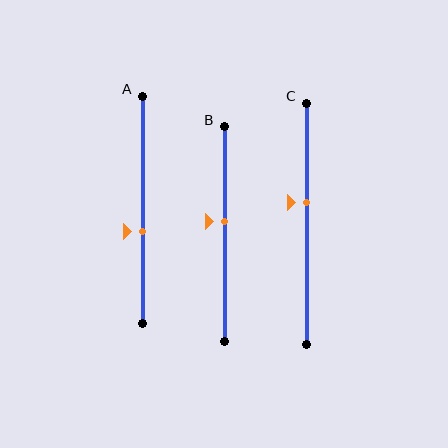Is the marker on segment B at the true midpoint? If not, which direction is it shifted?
No, the marker on segment B is shifted upward by about 6% of the segment length.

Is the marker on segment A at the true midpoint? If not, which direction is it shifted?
No, the marker on segment A is shifted downward by about 10% of the segment length.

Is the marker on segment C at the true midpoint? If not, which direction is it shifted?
No, the marker on segment C is shifted upward by about 9% of the segment length.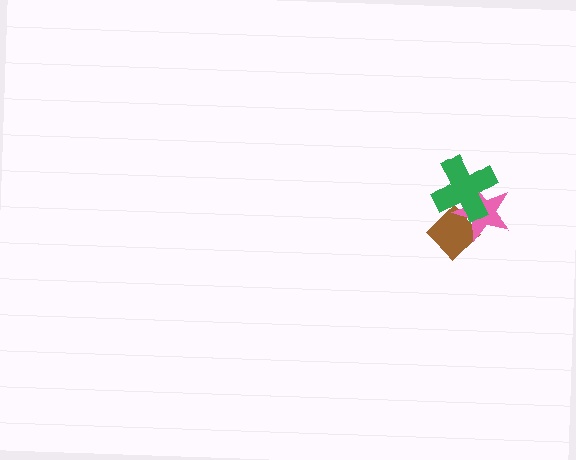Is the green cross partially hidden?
No, no other shape covers it.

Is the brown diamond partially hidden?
Yes, it is partially covered by another shape.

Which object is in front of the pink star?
The green cross is in front of the pink star.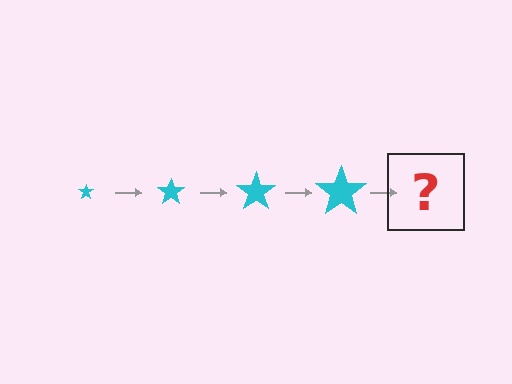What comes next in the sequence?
The next element should be a cyan star, larger than the previous one.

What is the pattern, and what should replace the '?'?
The pattern is that the star gets progressively larger each step. The '?' should be a cyan star, larger than the previous one.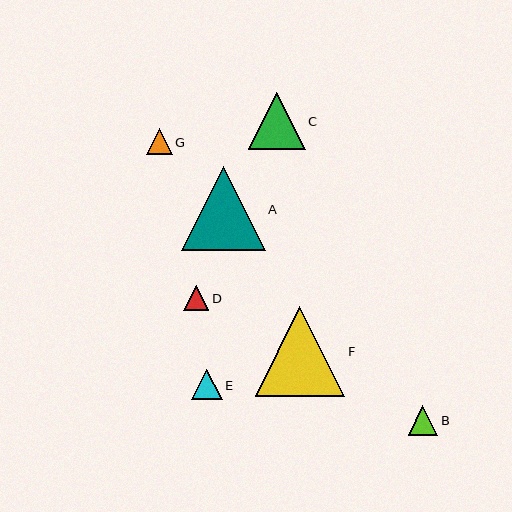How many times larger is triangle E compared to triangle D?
Triangle E is approximately 1.2 times the size of triangle D.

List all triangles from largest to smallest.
From largest to smallest: F, A, C, E, B, G, D.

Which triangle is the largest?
Triangle F is the largest with a size of approximately 90 pixels.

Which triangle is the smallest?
Triangle D is the smallest with a size of approximately 25 pixels.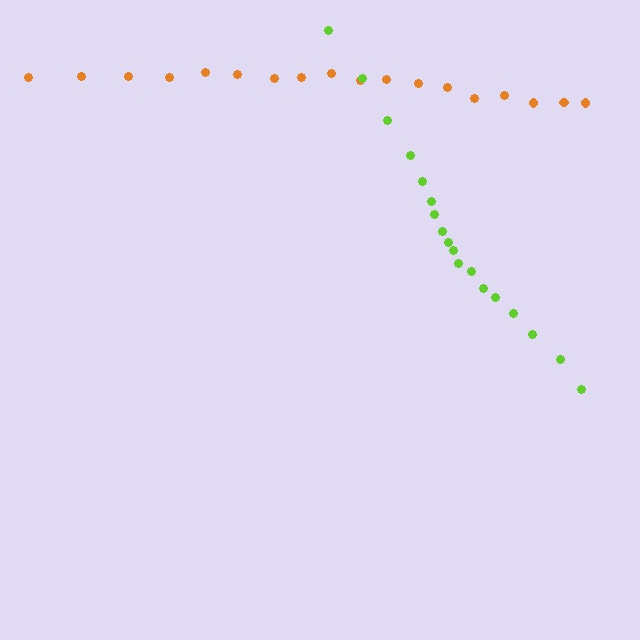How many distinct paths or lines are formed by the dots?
There are 2 distinct paths.